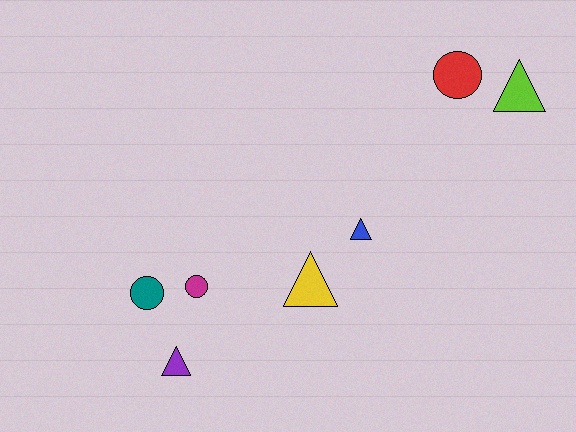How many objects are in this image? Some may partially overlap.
There are 7 objects.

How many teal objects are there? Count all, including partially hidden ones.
There is 1 teal object.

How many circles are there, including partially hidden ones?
There are 3 circles.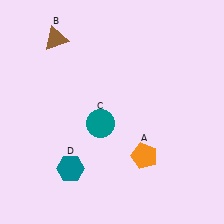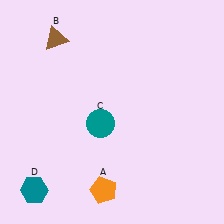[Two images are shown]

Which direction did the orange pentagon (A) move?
The orange pentagon (A) moved left.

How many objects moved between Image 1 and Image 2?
2 objects moved between the two images.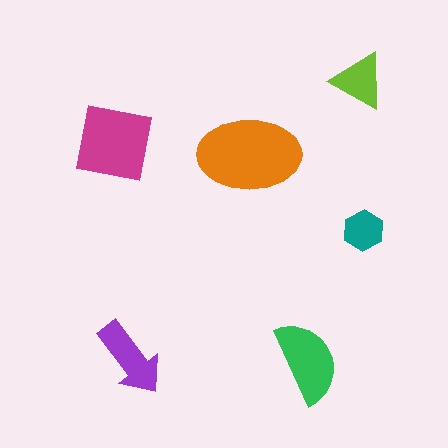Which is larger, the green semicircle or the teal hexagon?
The green semicircle.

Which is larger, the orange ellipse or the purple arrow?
The orange ellipse.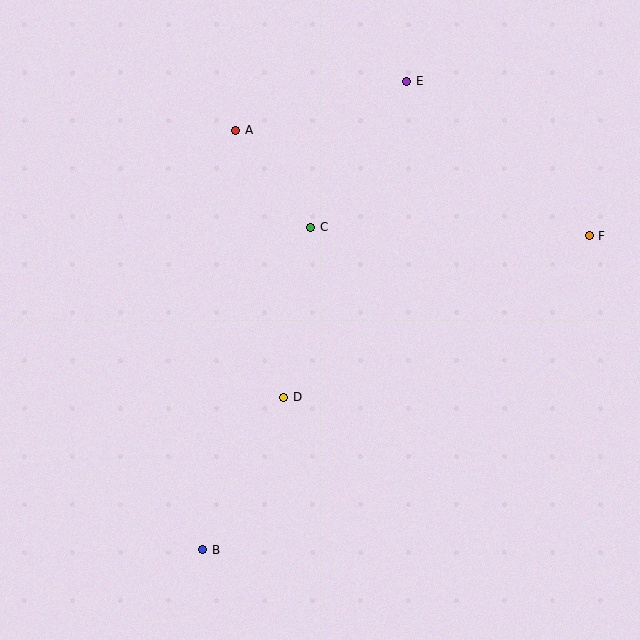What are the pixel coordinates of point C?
Point C is at (311, 227).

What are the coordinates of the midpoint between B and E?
The midpoint between B and E is at (305, 316).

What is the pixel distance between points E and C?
The distance between E and C is 174 pixels.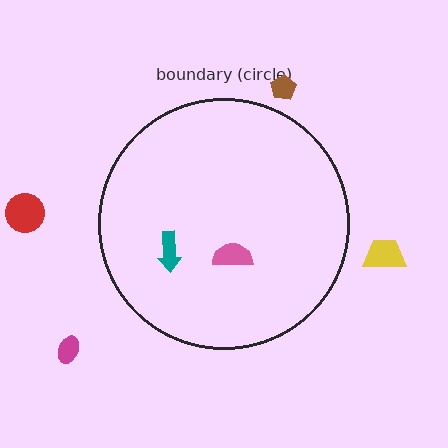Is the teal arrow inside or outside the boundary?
Inside.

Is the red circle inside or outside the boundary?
Outside.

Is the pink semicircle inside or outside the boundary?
Inside.